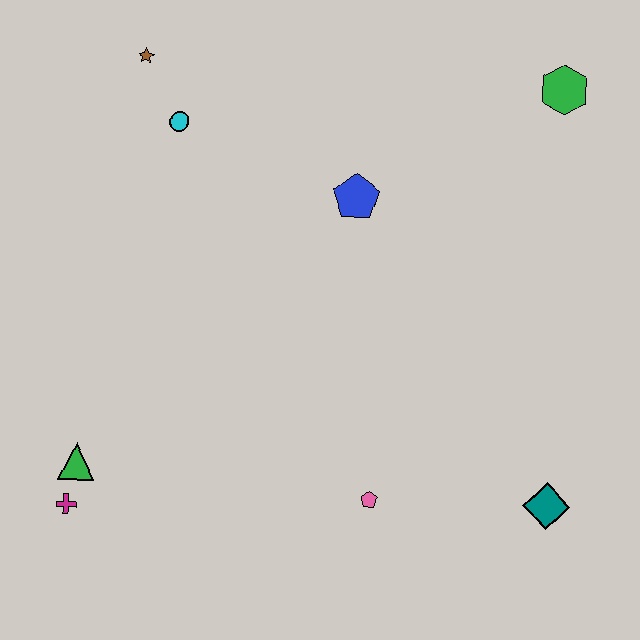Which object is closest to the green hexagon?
The blue pentagon is closest to the green hexagon.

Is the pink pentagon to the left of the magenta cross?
No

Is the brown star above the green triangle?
Yes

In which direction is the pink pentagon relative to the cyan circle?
The pink pentagon is below the cyan circle.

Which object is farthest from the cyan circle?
The teal diamond is farthest from the cyan circle.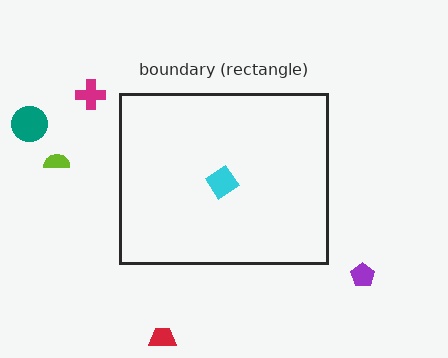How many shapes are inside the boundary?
1 inside, 5 outside.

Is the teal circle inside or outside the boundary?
Outside.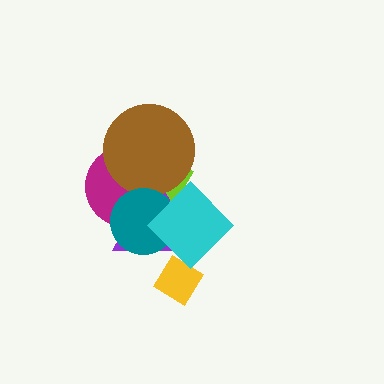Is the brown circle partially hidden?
No, no other shape covers it.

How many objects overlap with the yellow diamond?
2 objects overlap with the yellow diamond.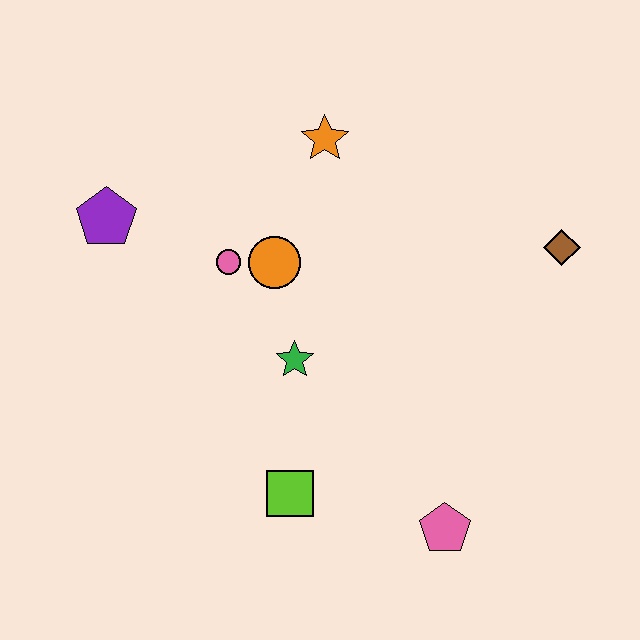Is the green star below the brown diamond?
Yes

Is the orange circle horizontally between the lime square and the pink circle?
Yes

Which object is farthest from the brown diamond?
The purple pentagon is farthest from the brown diamond.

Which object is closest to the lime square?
The green star is closest to the lime square.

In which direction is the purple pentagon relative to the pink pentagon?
The purple pentagon is to the left of the pink pentagon.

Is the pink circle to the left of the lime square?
Yes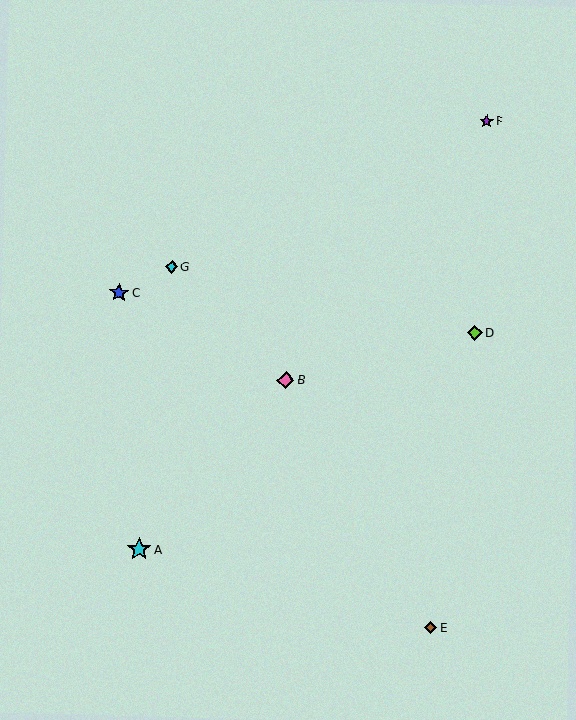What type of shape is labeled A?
Shape A is a cyan star.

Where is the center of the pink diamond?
The center of the pink diamond is at (286, 380).